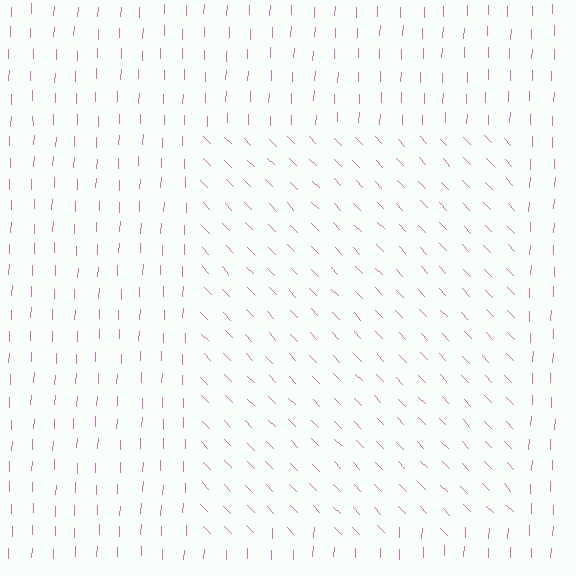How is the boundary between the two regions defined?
The boundary is defined purely by a change in line orientation (approximately 45 degrees difference). All lines are the same color and thickness.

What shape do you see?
I see a rectangle.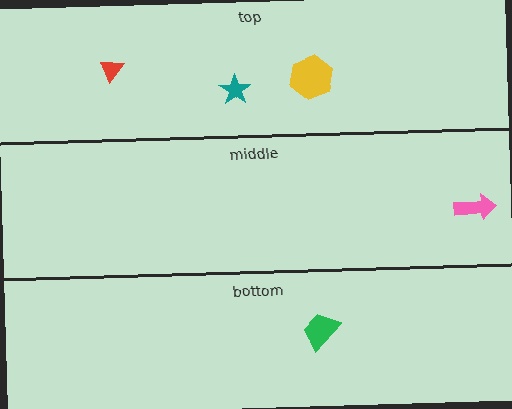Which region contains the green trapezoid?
The bottom region.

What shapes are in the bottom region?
The green trapezoid.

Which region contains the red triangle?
The top region.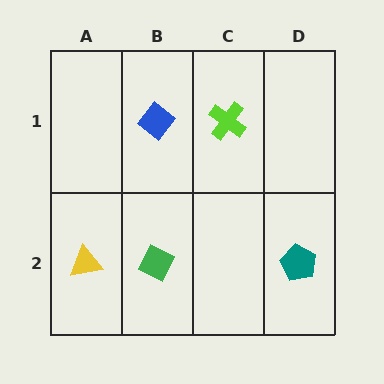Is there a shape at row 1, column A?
No, that cell is empty.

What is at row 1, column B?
A blue diamond.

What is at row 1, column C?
A lime cross.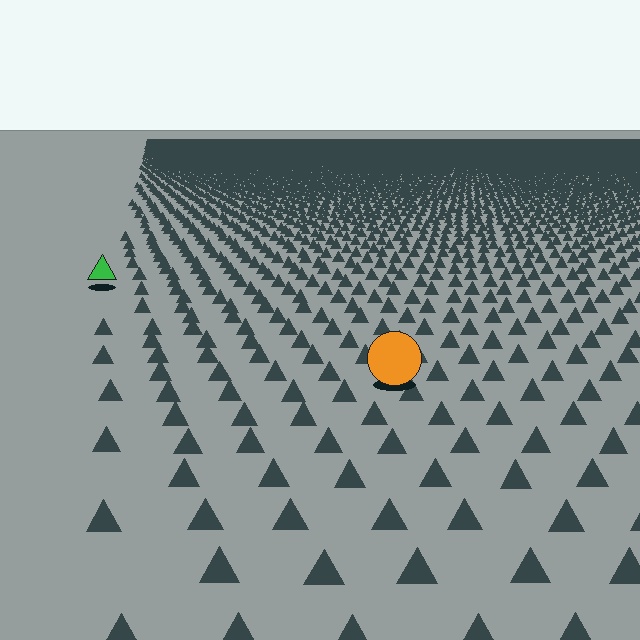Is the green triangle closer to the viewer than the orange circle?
No. The orange circle is closer — you can tell from the texture gradient: the ground texture is coarser near it.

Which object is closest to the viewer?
The orange circle is closest. The texture marks near it are larger and more spread out.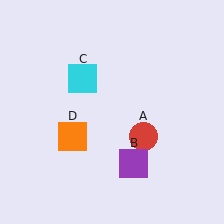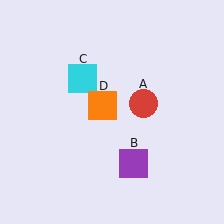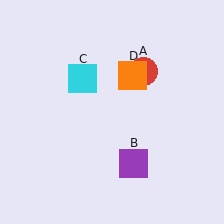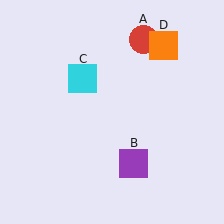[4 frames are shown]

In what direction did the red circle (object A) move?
The red circle (object A) moved up.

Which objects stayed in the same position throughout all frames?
Purple square (object B) and cyan square (object C) remained stationary.